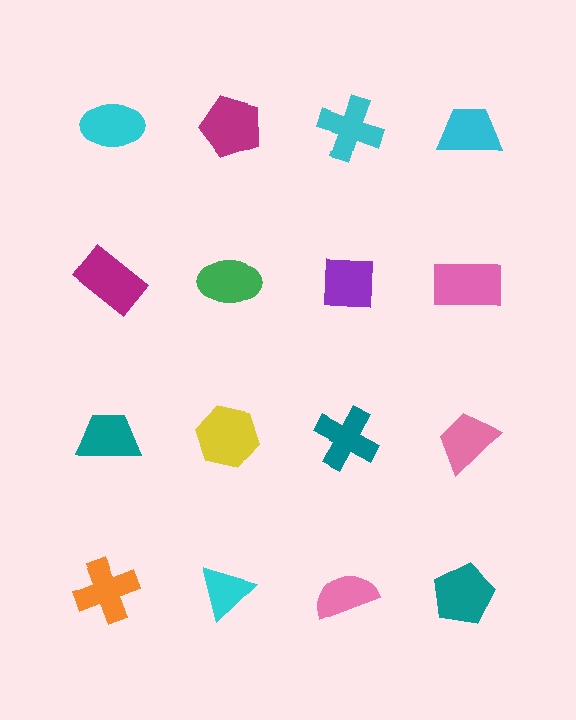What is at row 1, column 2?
A magenta pentagon.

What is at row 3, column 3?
A teal cross.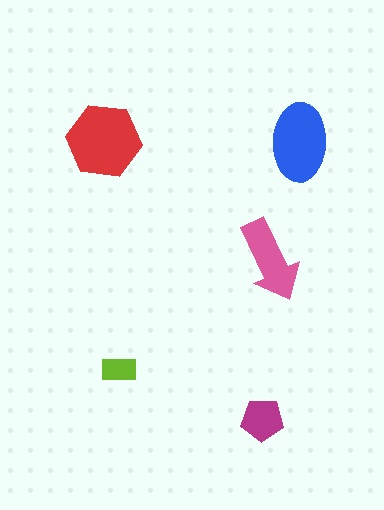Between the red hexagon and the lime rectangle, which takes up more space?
The red hexagon.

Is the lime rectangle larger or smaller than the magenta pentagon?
Smaller.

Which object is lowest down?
The magenta pentagon is bottommost.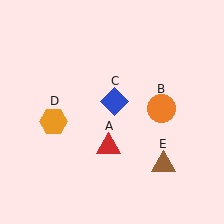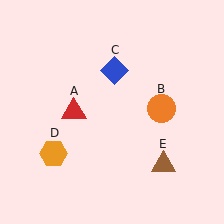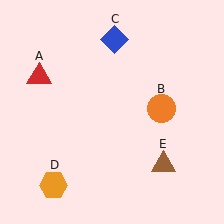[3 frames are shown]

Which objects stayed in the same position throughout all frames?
Orange circle (object B) and brown triangle (object E) remained stationary.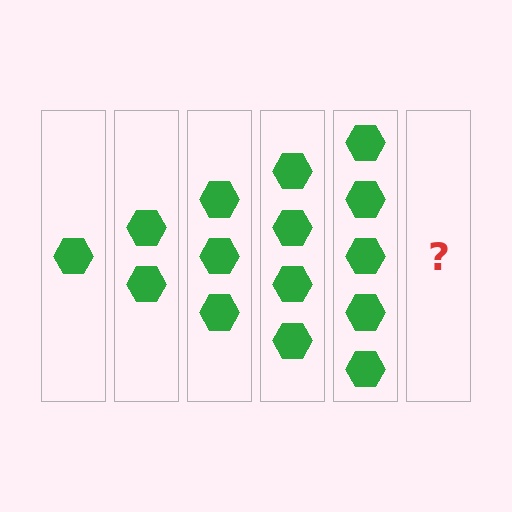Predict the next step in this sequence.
The next step is 6 hexagons.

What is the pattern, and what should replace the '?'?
The pattern is that each step adds one more hexagon. The '?' should be 6 hexagons.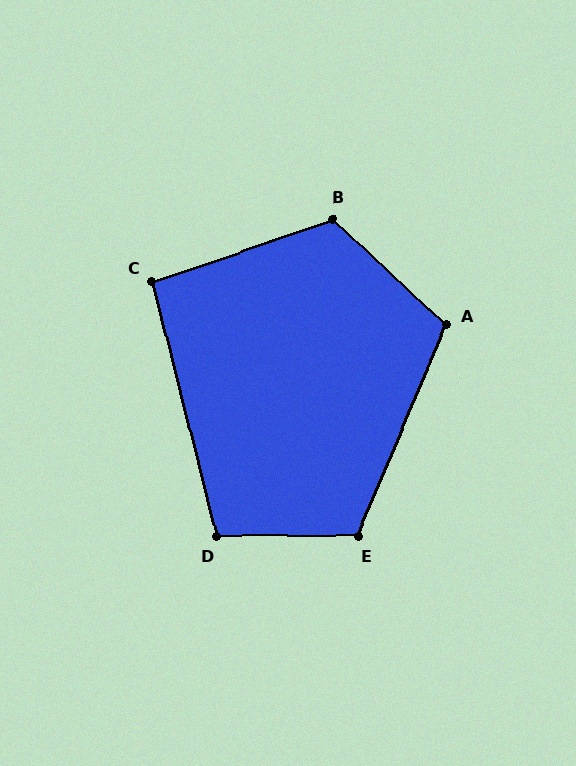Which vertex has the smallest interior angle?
C, at approximately 95 degrees.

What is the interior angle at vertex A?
Approximately 110 degrees (obtuse).